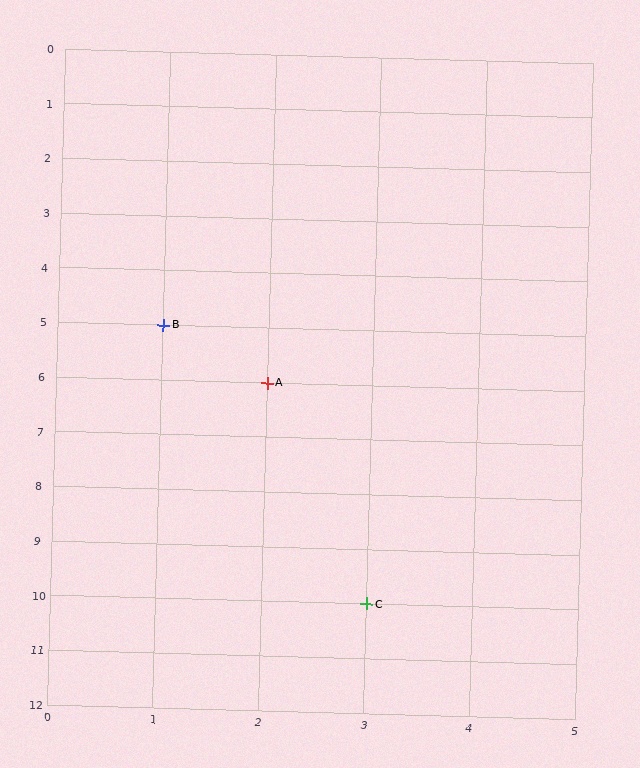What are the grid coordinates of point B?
Point B is at grid coordinates (1, 5).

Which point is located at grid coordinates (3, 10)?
Point C is at (3, 10).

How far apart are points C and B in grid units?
Points C and B are 2 columns and 5 rows apart (about 5.4 grid units diagonally).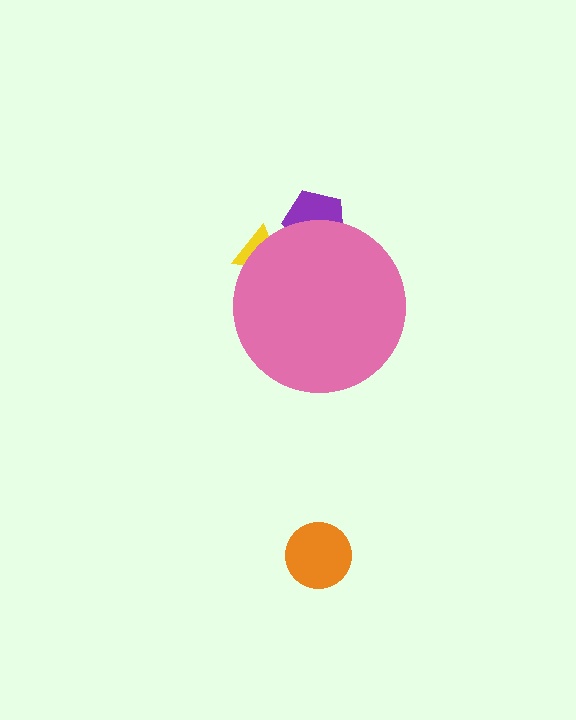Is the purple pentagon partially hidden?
Yes, the purple pentagon is partially hidden behind the pink circle.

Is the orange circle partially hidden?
No, the orange circle is fully visible.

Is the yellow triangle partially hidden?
Yes, the yellow triangle is partially hidden behind the pink circle.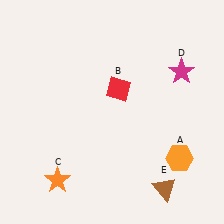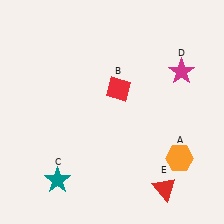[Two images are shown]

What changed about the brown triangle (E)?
In Image 1, E is brown. In Image 2, it changed to red.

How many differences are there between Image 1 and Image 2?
There are 2 differences between the two images.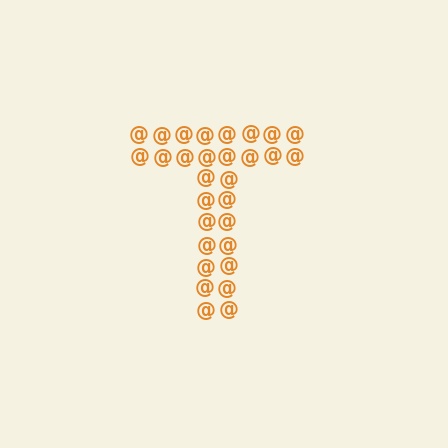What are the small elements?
The small elements are at signs.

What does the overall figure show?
The overall figure shows the letter T.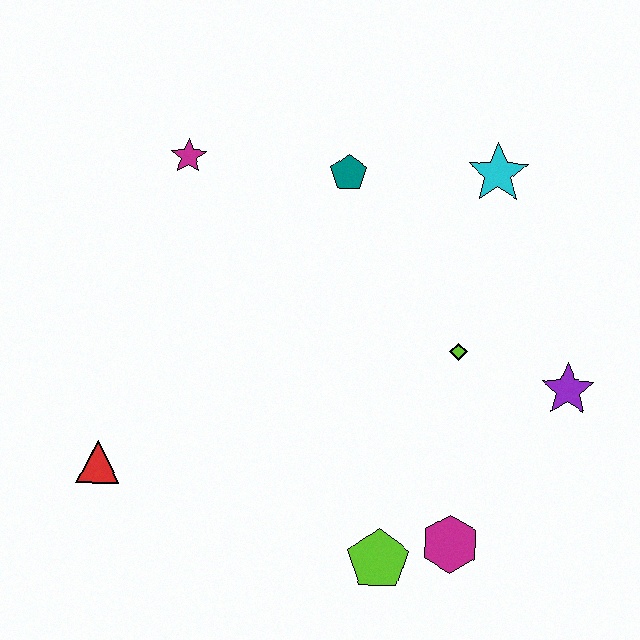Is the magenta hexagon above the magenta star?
No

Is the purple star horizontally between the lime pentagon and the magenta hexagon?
No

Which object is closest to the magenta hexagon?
The lime pentagon is closest to the magenta hexagon.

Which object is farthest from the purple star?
The red triangle is farthest from the purple star.